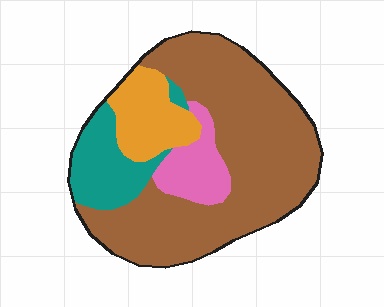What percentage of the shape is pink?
Pink covers 10% of the shape.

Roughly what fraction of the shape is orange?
Orange covers 14% of the shape.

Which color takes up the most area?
Brown, at roughly 60%.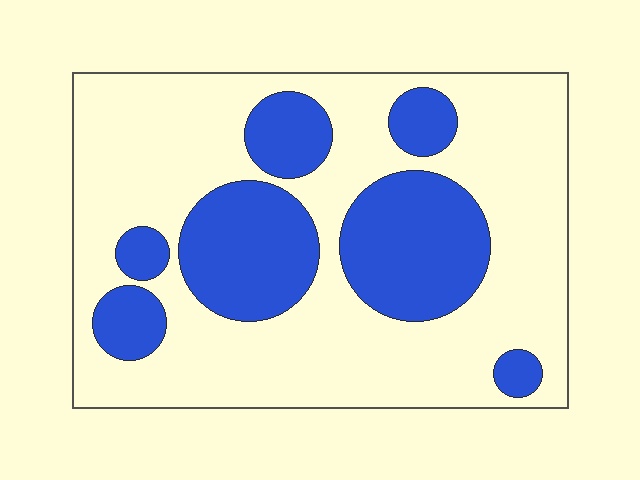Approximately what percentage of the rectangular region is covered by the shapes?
Approximately 30%.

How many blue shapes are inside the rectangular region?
7.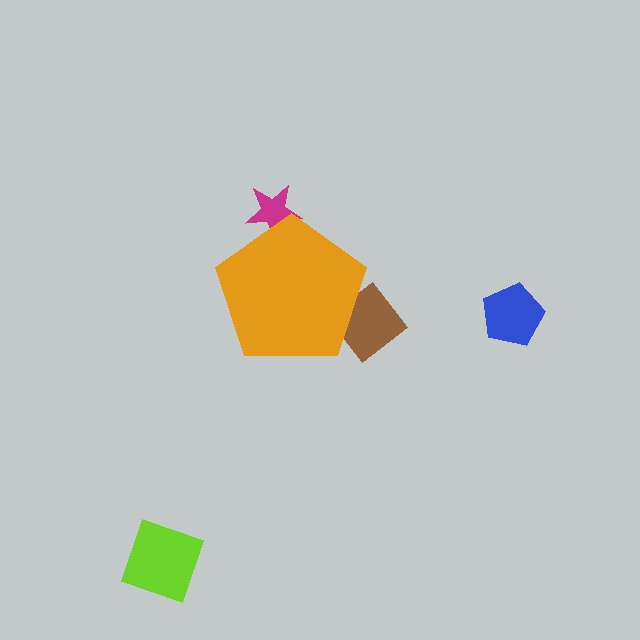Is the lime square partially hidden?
No, the lime square is fully visible.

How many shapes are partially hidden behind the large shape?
2 shapes are partially hidden.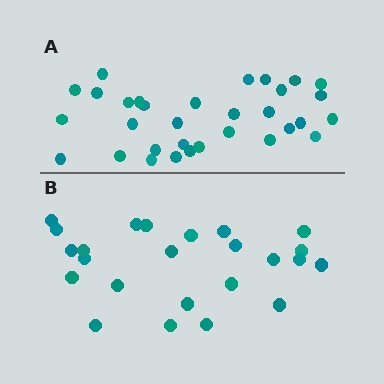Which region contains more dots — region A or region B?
Region A (the top region) has more dots.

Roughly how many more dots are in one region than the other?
Region A has roughly 8 or so more dots than region B.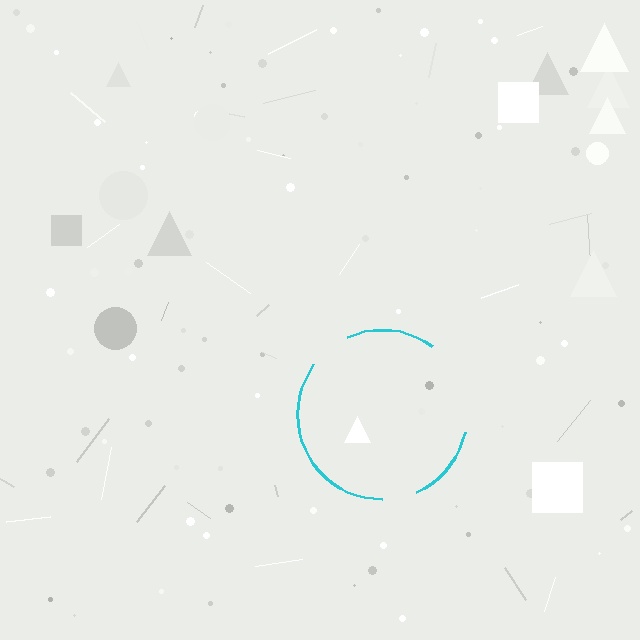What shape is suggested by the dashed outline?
The dashed outline suggests a circle.